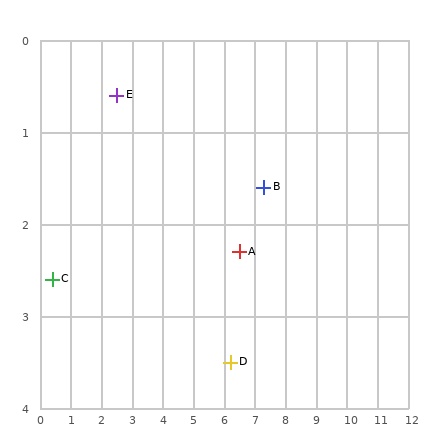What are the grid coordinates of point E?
Point E is at approximately (2.5, 0.6).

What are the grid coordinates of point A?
Point A is at approximately (6.5, 2.3).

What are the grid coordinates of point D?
Point D is at approximately (6.2, 3.5).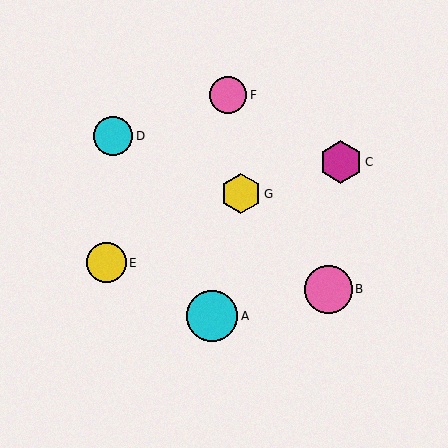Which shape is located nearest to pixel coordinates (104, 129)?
The cyan circle (labeled D) at (113, 136) is nearest to that location.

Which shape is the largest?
The cyan circle (labeled A) is the largest.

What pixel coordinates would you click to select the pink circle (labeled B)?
Click at (328, 289) to select the pink circle B.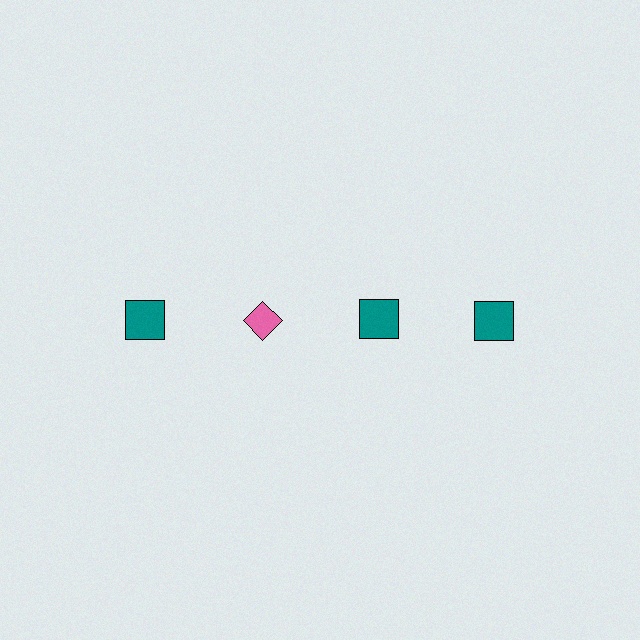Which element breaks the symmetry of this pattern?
The pink diamond in the top row, second from left column breaks the symmetry. All other shapes are teal squares.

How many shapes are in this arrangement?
There are 4 shapes arranged in a grid pattern.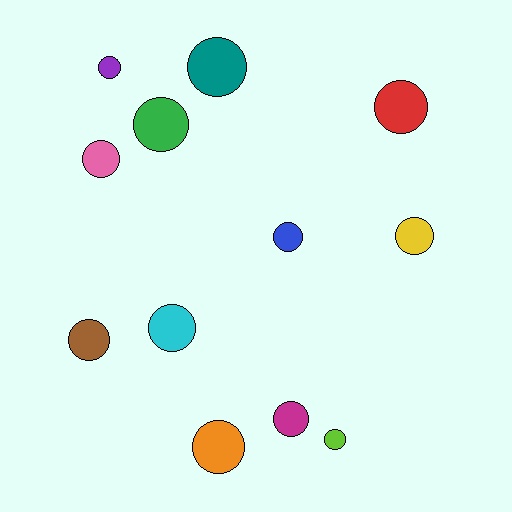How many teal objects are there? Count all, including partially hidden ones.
There is 1 teal object.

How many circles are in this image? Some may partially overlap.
There are 12 circles.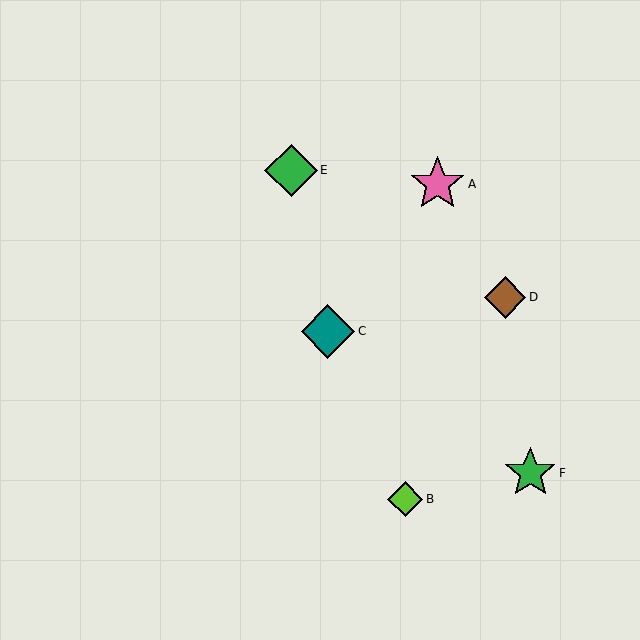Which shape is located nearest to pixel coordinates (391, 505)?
The lime diamond (labeled B) at (405, 499) is nearest to that location.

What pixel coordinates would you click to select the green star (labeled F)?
Click at (530, 473) to select the green star F.